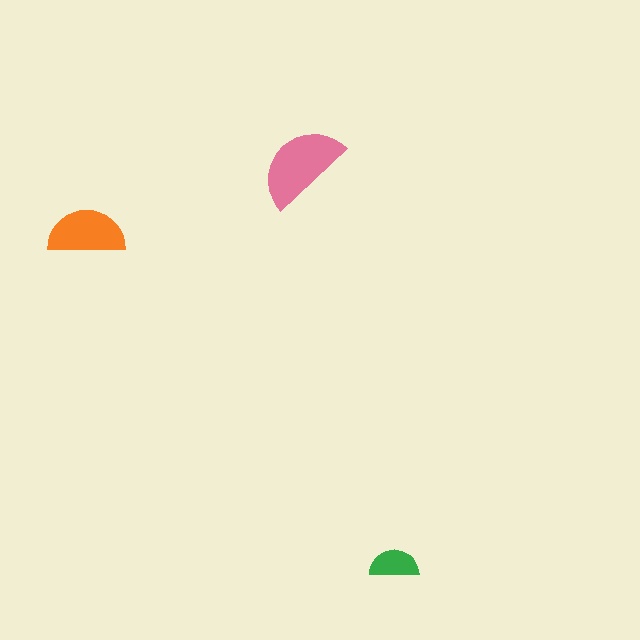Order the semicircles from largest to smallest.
the pink one, the orange one, the green one.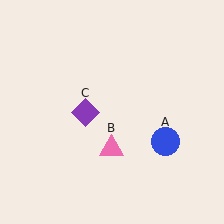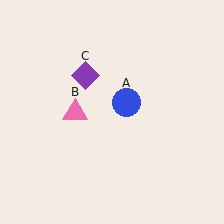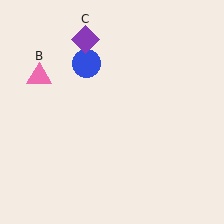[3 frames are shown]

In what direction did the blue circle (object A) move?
The blue circle (object A) moved up and to the left.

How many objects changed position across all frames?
3 objects changed position: blue circle (object A), pink triangle (object B), purple diamond (object C).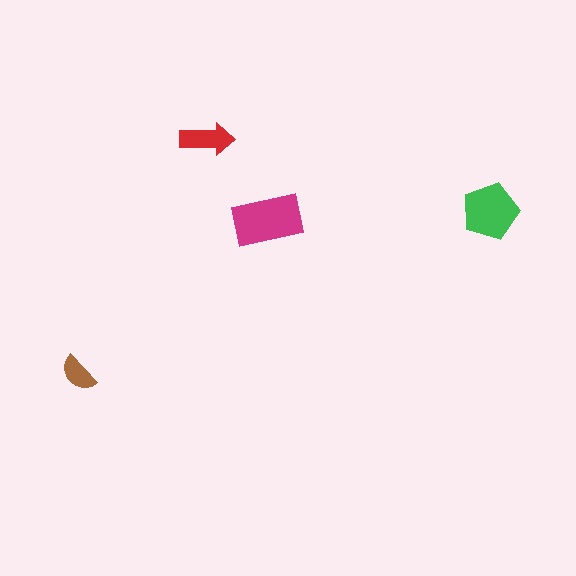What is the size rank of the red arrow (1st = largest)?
3rd.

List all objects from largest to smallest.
The magenta rectangle, the green pentagon, the red arrow, the brown semicircle.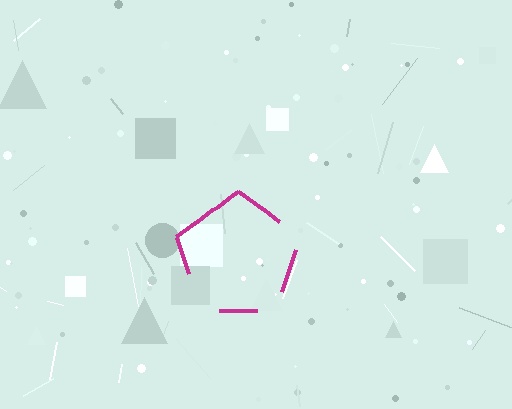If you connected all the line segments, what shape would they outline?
They would outline a pentagon.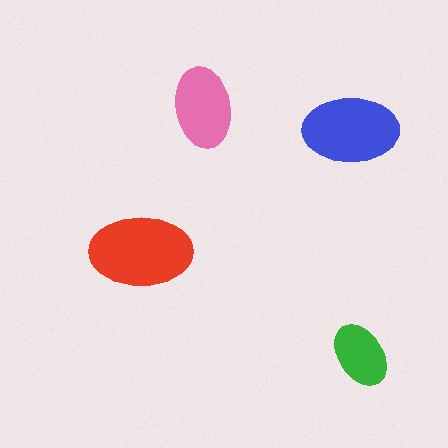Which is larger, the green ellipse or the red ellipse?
The red one.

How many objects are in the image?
There are 4 objects in the image.